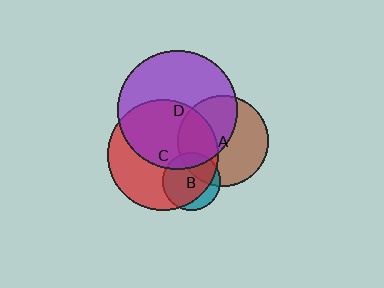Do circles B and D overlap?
Yes.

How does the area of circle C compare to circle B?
Approximately 3.6 times.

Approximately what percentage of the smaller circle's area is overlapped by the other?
Approximately 20%.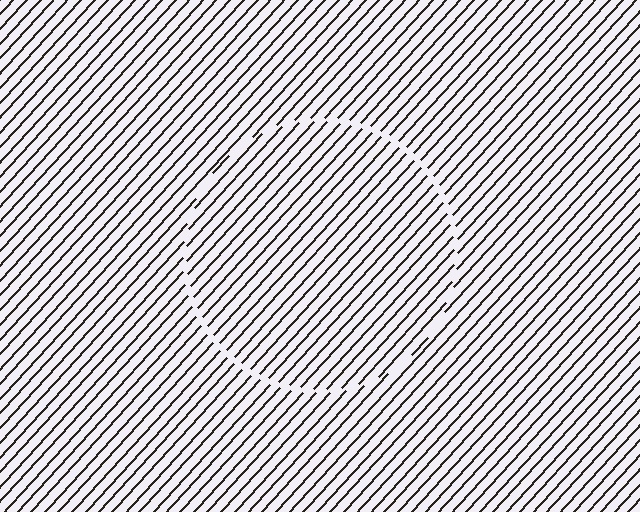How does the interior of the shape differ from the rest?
The interior of the shape contains the same grating, shifted by half a period — the contour is defined by the phase discontinuity where line-ends from the inner and outer gratings abut.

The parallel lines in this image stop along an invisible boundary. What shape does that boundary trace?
An illusory circle. The interior of the shape contains the same grating, shifted by half a period — the contour is defined by the phase discontinuity where line-ends from the inner and outer gratings abut.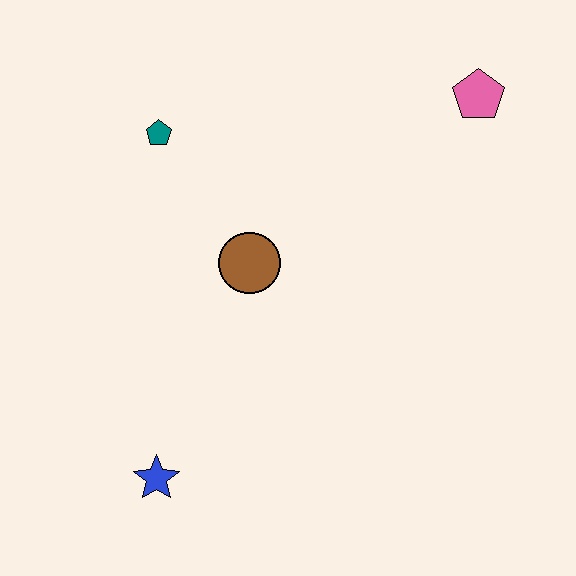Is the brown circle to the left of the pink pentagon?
Yes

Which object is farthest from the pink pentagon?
The blue star is farthest from the pink pentagon.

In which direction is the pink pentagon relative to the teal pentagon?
The pink pentagon is to the right of the teal pentagon.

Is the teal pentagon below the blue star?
No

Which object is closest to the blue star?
The brown circle is closest to the blue star.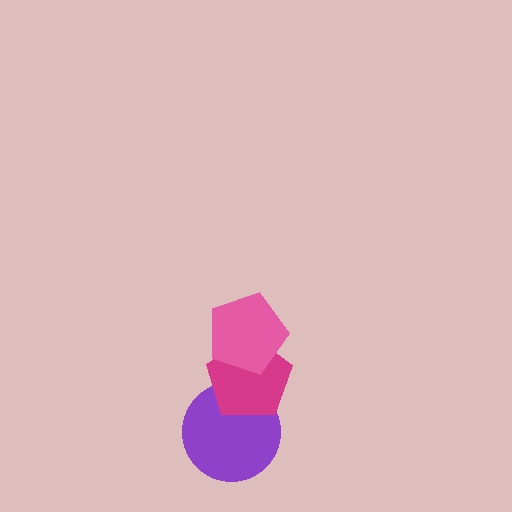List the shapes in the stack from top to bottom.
From top to bottom: the pink pentagon, the magenta pentagon, the purple circle.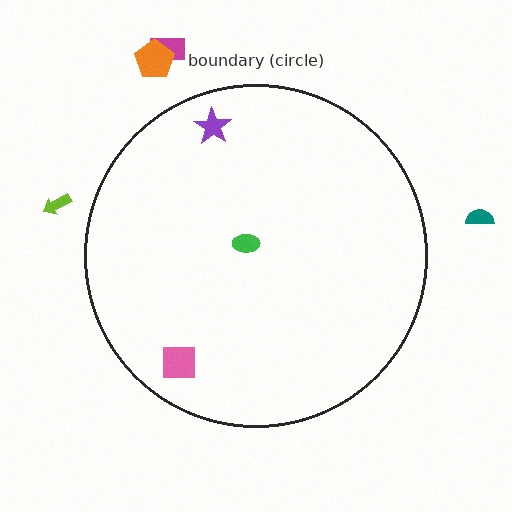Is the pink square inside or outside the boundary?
Inside.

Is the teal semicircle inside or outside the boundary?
Outside.